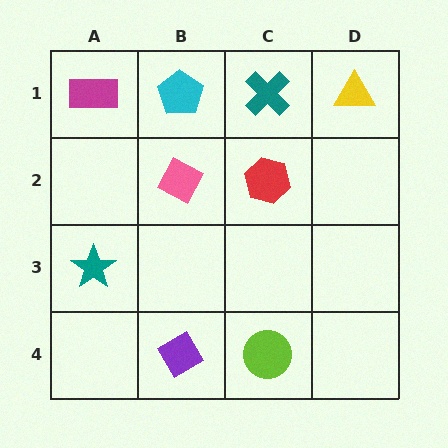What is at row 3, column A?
A teal star.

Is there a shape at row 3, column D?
No, that cell is empty.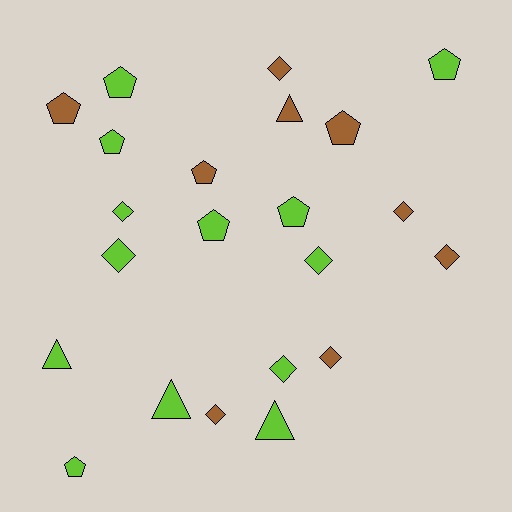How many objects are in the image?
There are 22 objects.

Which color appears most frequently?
Lime, with 13 objects.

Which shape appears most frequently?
Pentagon, with 9 objects.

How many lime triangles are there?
There are 3 lime triangles.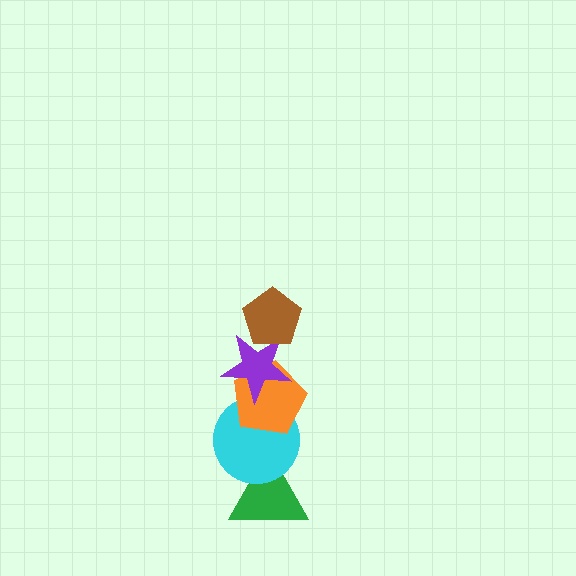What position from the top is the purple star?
The purple star is 2nd from the top.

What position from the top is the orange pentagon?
The orange pentagon is 3rd from the top.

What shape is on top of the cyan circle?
The orange pentagon is on top of the cyan circle.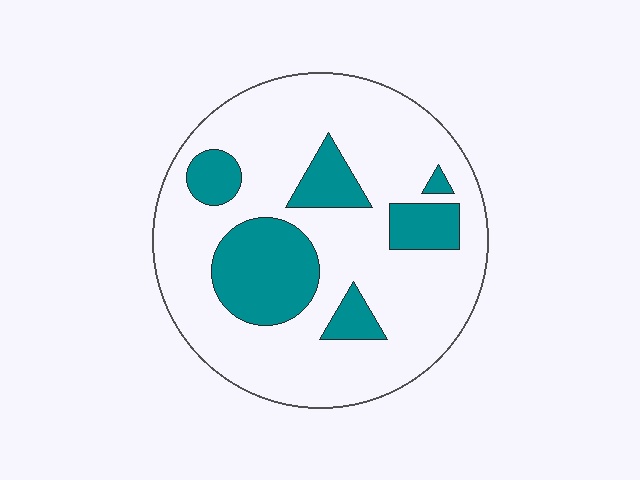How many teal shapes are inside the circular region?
6.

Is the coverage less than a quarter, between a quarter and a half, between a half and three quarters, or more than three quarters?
Less than a quarter.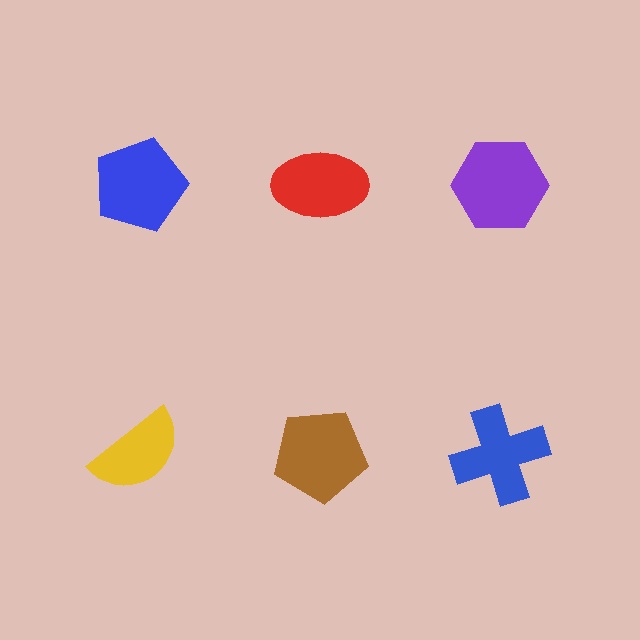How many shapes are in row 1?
3 shapes.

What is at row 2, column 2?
A brown pentagon.